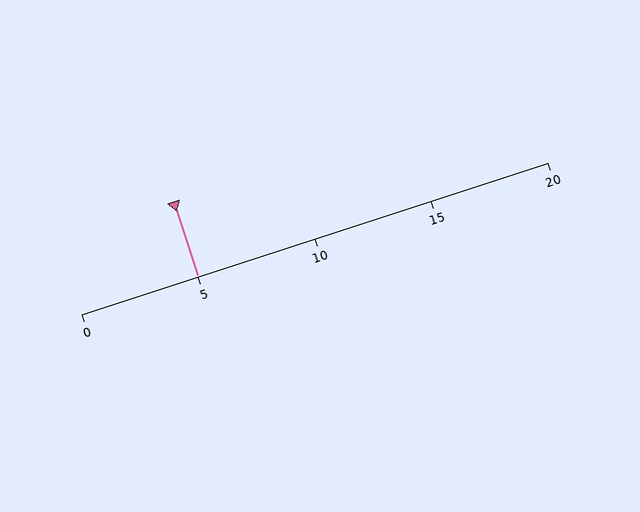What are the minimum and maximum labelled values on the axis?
The axis runs from 0 to 20.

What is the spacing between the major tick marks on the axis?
The major ticks are spaced 5 apart.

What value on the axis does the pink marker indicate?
The marker indicates approximately 5.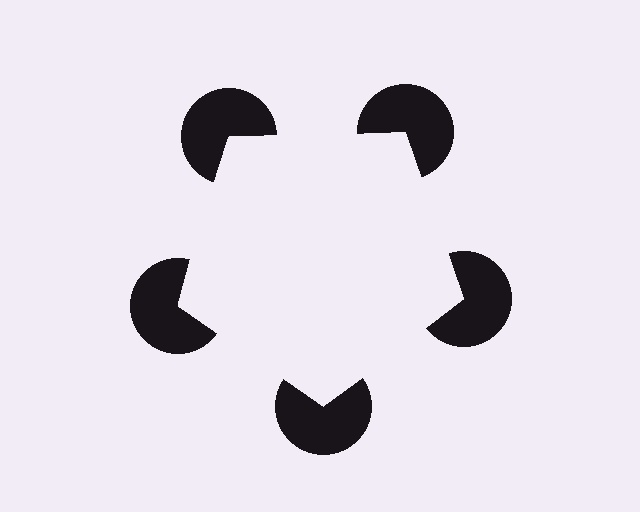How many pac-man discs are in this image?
There are 5 — one at each vertex of the illusory pentagon.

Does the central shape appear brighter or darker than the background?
It typically appears slightly brighter than the background, even though no actual brightness change is drawn.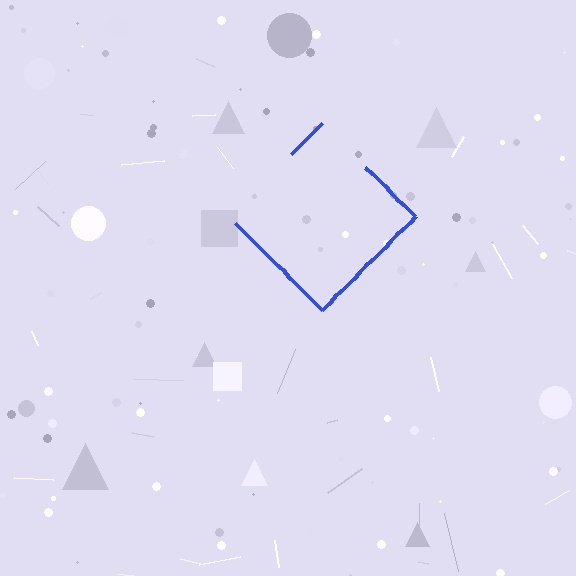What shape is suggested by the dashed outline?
The dashed outline suggests a diamond.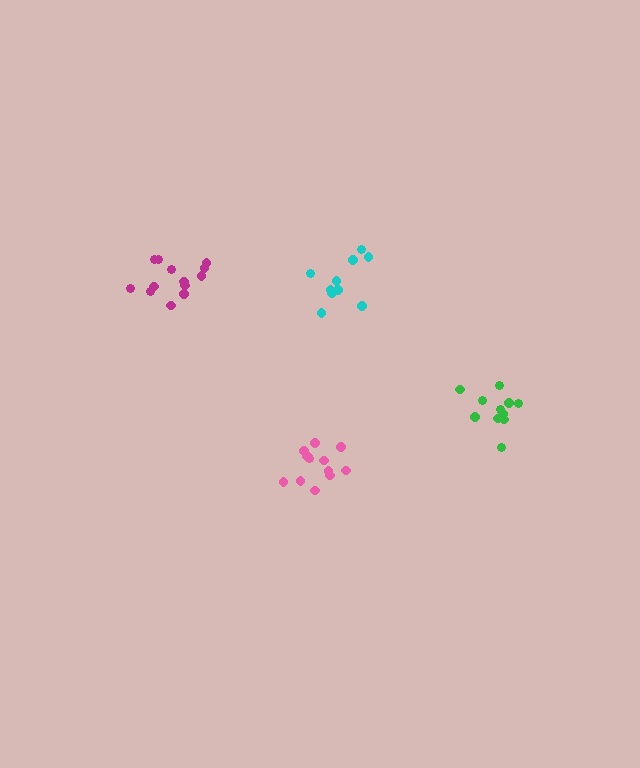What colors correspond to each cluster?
The clusters are colored: cyan, magenta, pink, green.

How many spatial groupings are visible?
There are 4 spatial groupings.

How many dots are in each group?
Group 1: 11 dots, Group 2: 13 dots, Group 3: 12 dots, Group 4: 11 dots (47 total).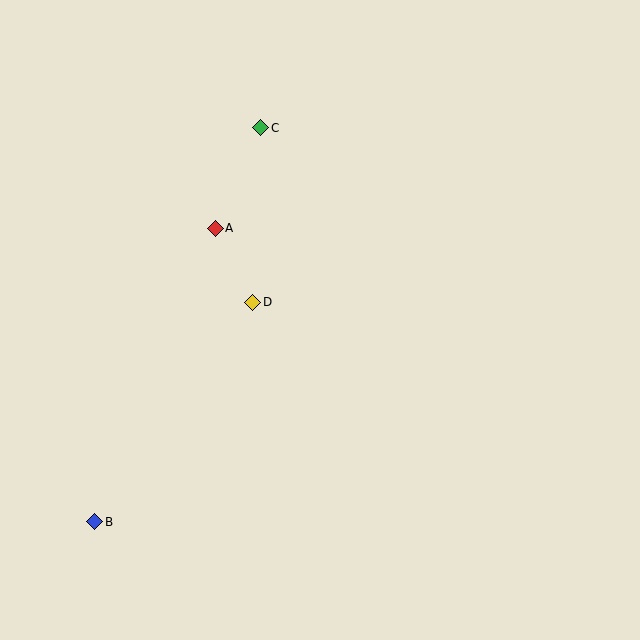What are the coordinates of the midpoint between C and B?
The midpoint between C and B is at (178, 325).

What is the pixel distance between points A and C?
The distance between A and C is 110 pixels.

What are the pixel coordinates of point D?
Point D is at (253, 302).